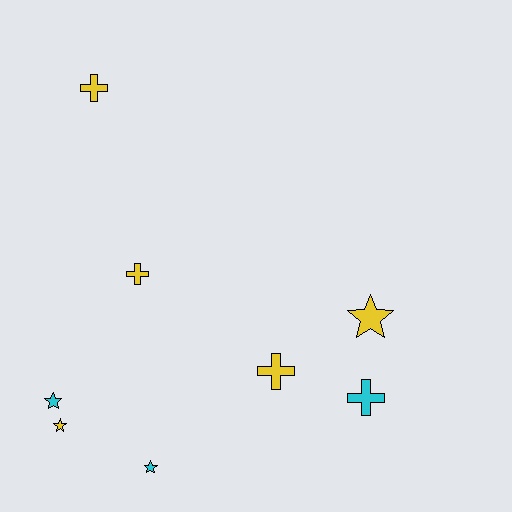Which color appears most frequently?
Yellow, with 5 objects.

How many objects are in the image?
There are 8 objects.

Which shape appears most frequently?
Cross, with 4 objects.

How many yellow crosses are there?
There are 3 yellow crosses.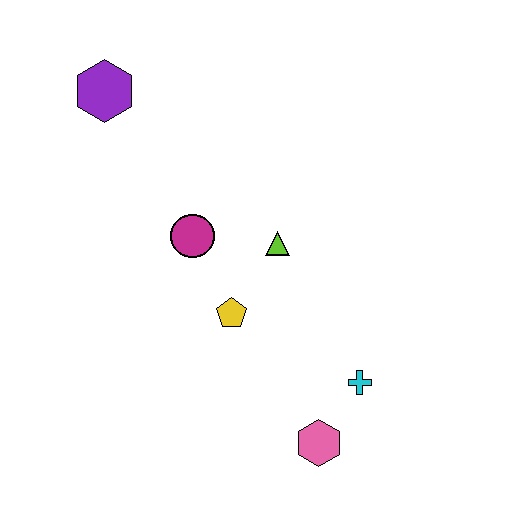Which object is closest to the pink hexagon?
The cyan cross is closest to the pink hexagon.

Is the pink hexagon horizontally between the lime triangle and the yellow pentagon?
No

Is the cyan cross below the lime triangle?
Yes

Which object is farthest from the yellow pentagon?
The purple hexagon is farthest from the yellow pentagon.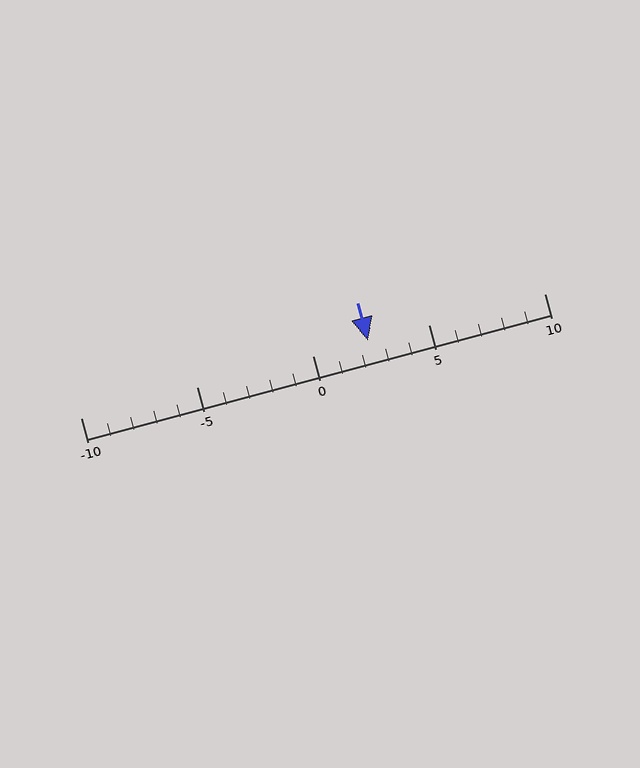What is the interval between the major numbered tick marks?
The major tick marks are spaced 5 units apart.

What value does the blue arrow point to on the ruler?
The blue arrow points to approximately 2.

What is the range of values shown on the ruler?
The ruler shows values from -10 to 10.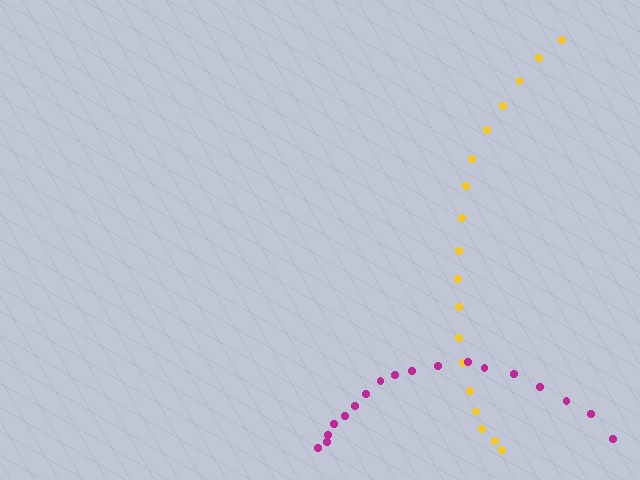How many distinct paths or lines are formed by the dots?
There are 2 distinct paths.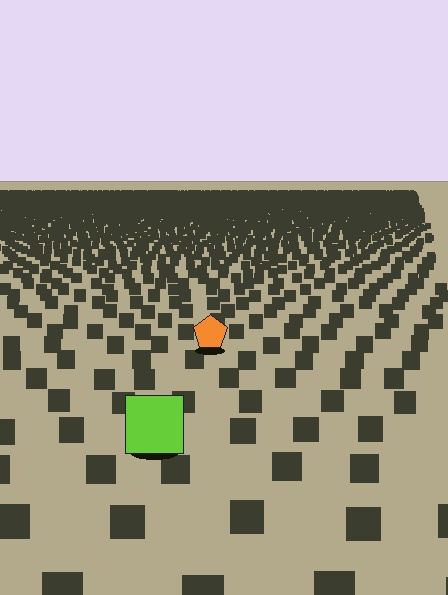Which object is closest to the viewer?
The lime square is closest. The texture marks near it are larger and more spread out.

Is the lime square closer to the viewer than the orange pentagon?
Yes. The lime square is closer — you can tell from the texture gradient: the ground texture is coarser near it.